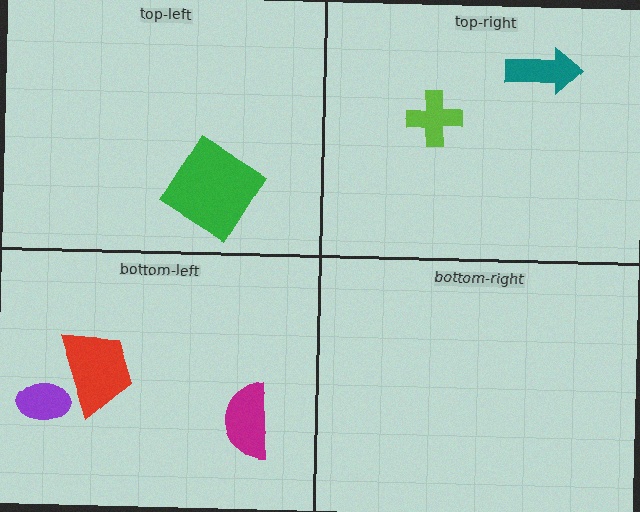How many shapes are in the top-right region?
2.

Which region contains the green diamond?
The top-left region.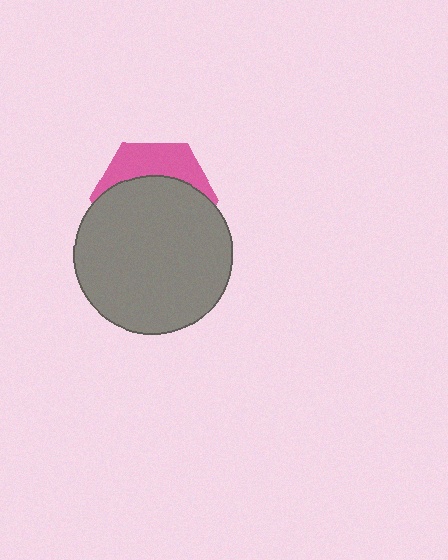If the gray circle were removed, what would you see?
You would see the complete pink hexagon.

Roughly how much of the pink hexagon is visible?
A small part of it is visible (roughly 33%).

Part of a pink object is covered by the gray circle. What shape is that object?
It is a hexagon.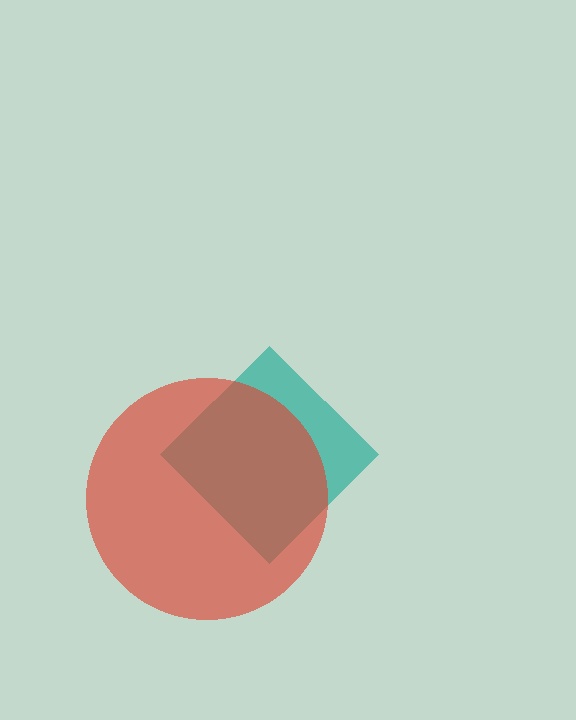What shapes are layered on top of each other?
The layered shapes are: a teal diamond, a red circle.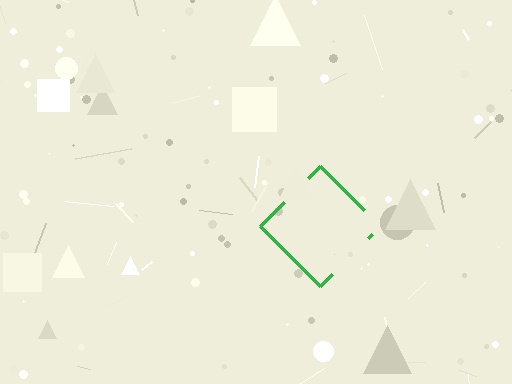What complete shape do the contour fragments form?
The contour fragments form a diamond.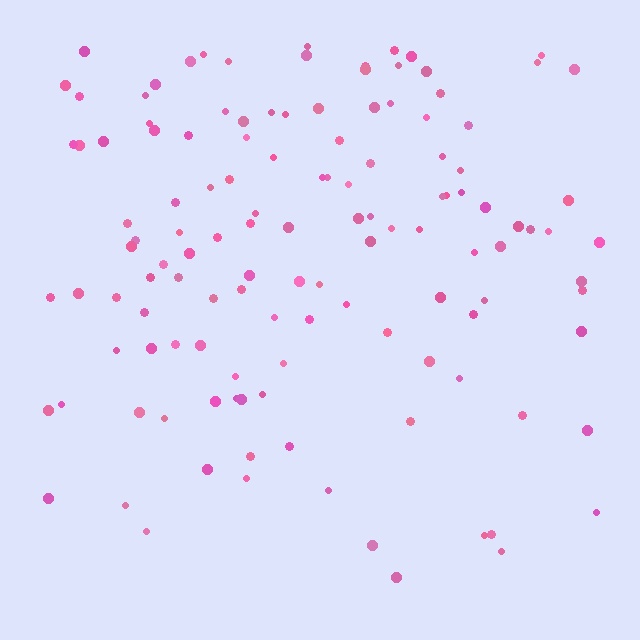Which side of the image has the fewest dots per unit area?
The bottom.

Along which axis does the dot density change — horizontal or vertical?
Vertical.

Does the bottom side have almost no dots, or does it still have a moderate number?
Still a moderate number, just noticeably fewer than the top.